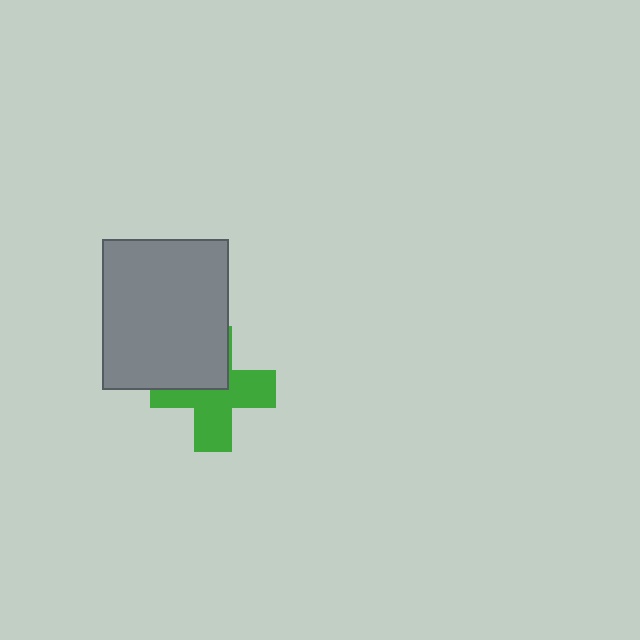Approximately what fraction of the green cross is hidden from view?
Roughly 39% of the green cross is hidden behind the gray rectangle.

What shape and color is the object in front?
The object in front is a gray rectangle.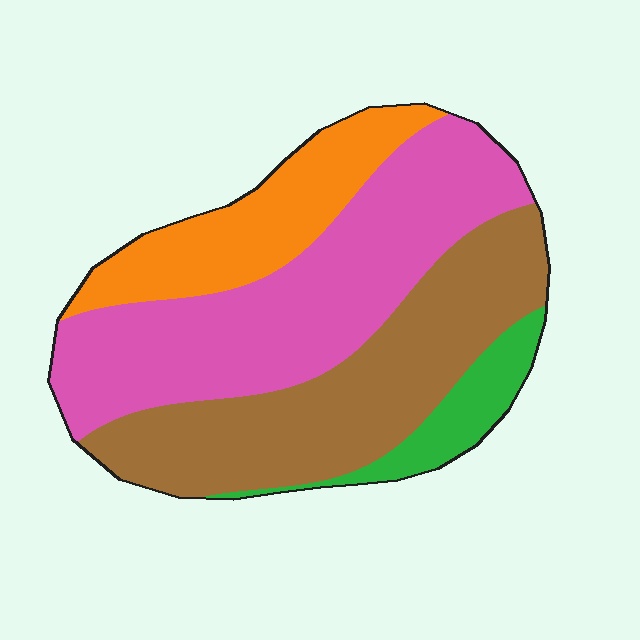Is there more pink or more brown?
Pink.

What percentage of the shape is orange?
Orange covers 18% of the shape.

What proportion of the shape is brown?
Brown covers 34% of the shape.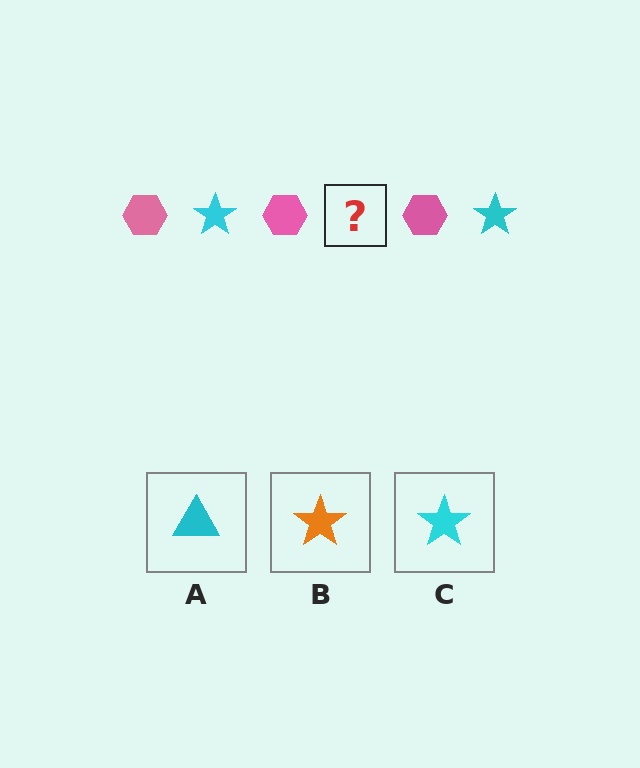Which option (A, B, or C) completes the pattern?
C.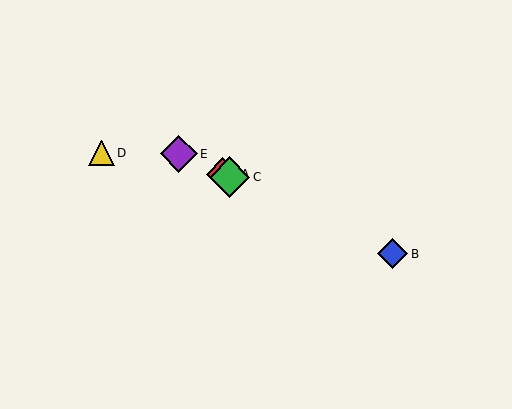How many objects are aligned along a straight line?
4 objects (A, B, C, E) are aligned along a straight line.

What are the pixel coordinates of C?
Object C is at (229, 177).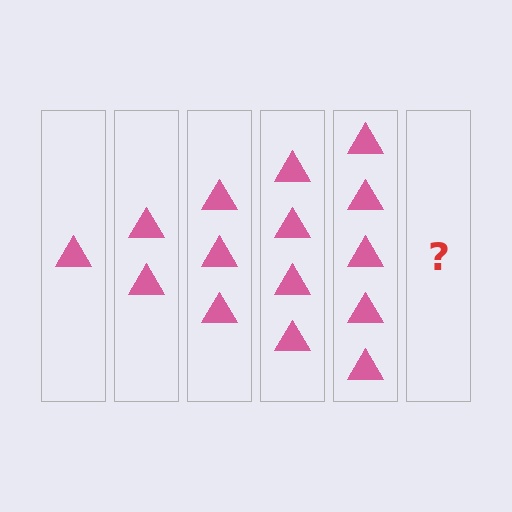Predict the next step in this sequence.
The next step is 6 triangles.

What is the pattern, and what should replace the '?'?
The pattern is that each step adds one more triangle. The '?' should be 6 triangles.